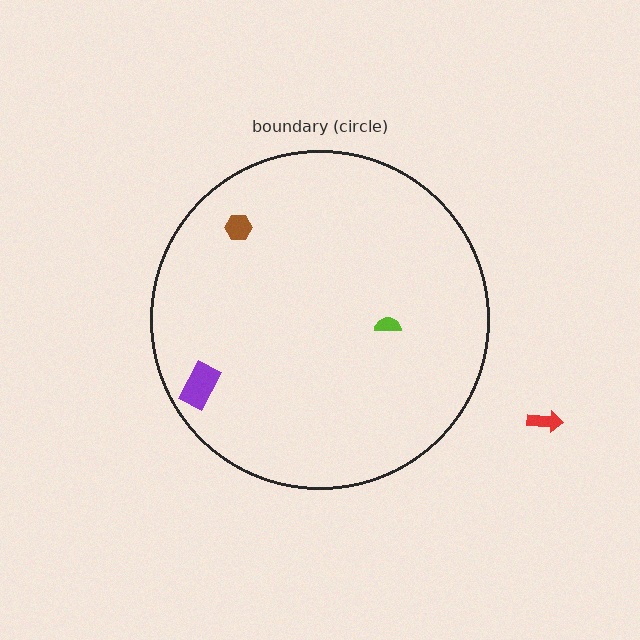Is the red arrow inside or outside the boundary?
Outside.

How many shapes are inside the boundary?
3 inside, 1 outside.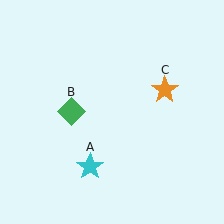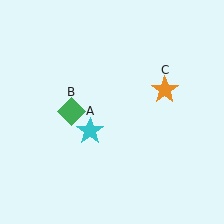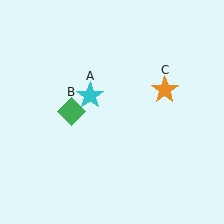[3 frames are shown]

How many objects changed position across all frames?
1 object changed position: cyan star (object A).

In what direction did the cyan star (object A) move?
The cyan star (object A) moved up.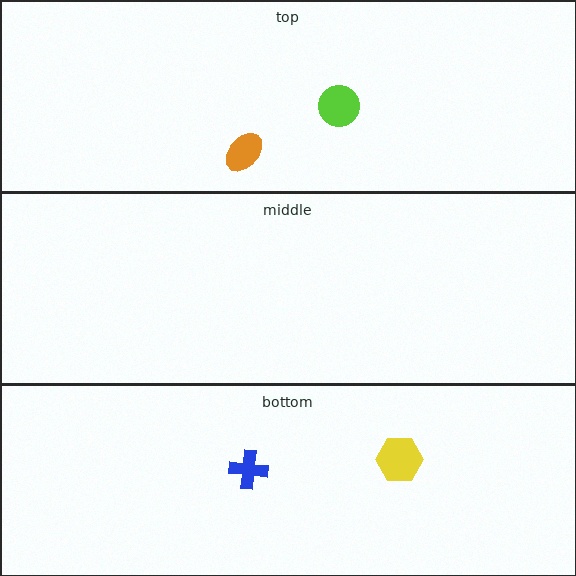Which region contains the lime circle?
The top region.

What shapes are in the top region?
The lime circle, the orange ellipse.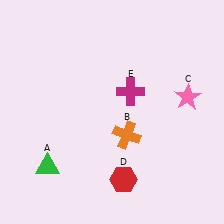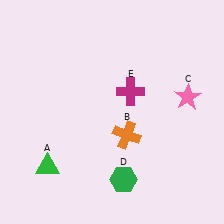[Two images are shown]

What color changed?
The hexagon (D) changed from red in Image 1 to green in Image 2.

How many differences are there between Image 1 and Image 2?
There is 1 difference between the two images.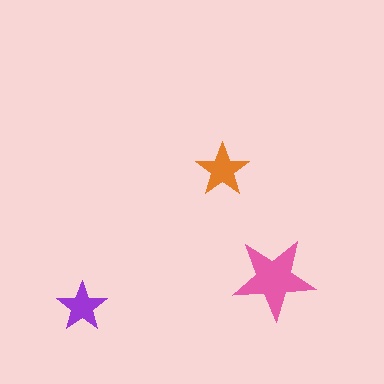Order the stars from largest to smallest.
the pink one, the orange one, the purple one.